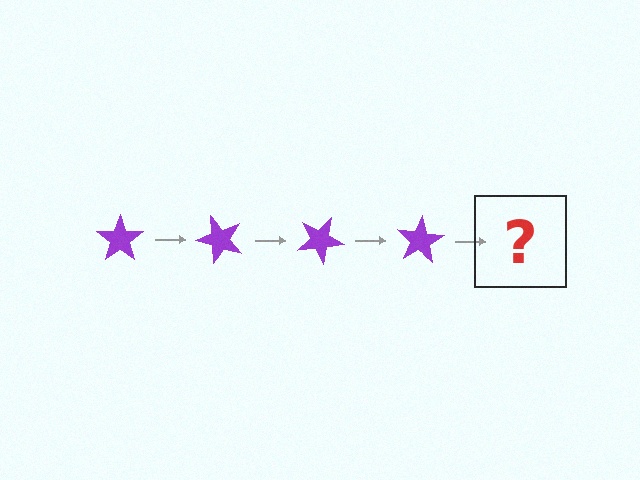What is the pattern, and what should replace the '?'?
The pattern is that the star rotates 50 degrees each step. The '?' should be a purple star rotated 200 degrees.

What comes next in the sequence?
The next element should be a purple star rotated 200 degrees.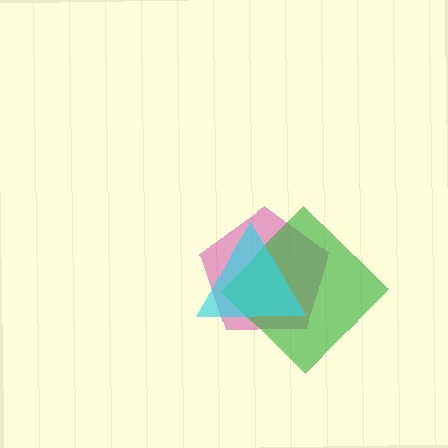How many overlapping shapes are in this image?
There are 3 overlapping shapes in the image.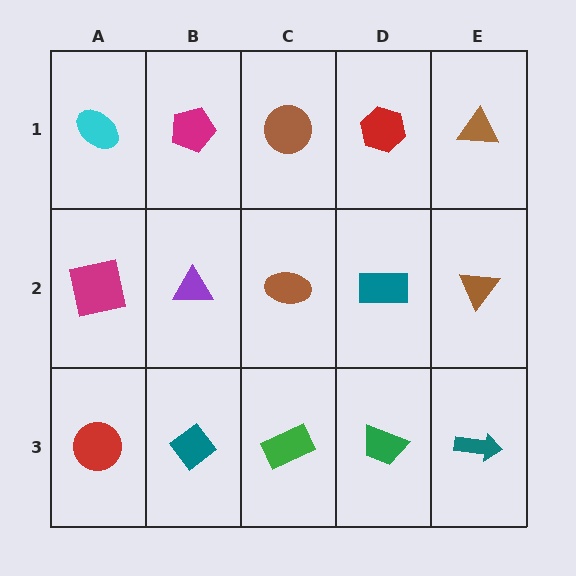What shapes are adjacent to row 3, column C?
A brown ellipse (row 2, column C), a teal diamond (row 3, column B), a green trapezoid (row 3, column D).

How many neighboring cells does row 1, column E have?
2.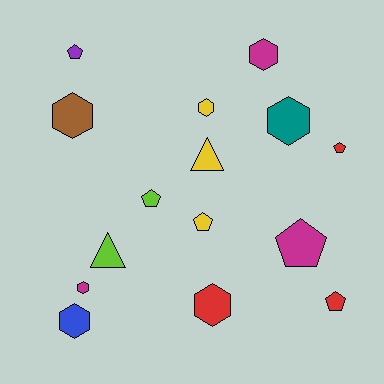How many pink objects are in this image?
There are no pink objects.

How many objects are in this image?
There are 15 objects.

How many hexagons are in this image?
There are 7 hexagons.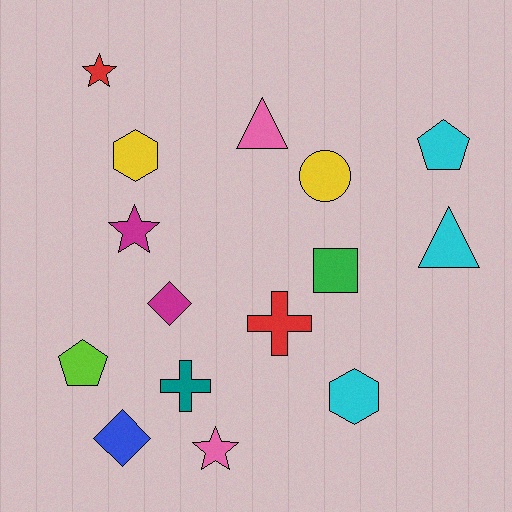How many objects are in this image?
There are 15 objects.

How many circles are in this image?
There is 1 circle.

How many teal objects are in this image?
There is 1 teal object.